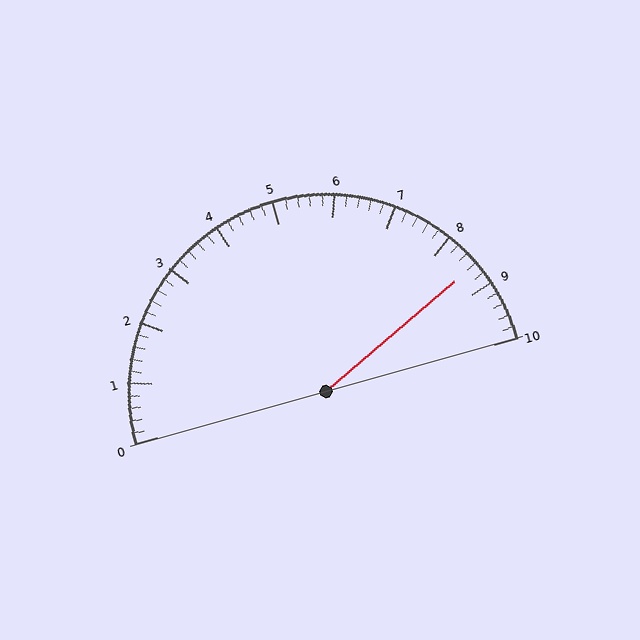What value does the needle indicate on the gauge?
The needle indicates approximately 8.6.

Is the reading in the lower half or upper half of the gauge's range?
The reading is in the upper half of the range (0 to 10).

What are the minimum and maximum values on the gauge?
The gauge ranges from 0 to 10.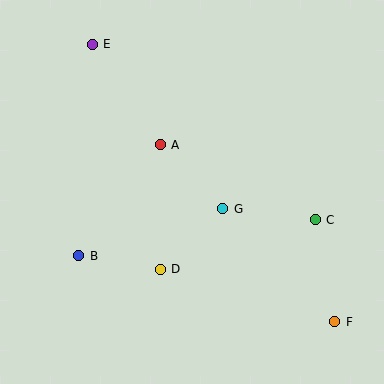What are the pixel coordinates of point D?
Point D is at (160, 269).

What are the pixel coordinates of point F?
Point F is at (335, 322).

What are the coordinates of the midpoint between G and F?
The midpoint between G and F is at (279, 265).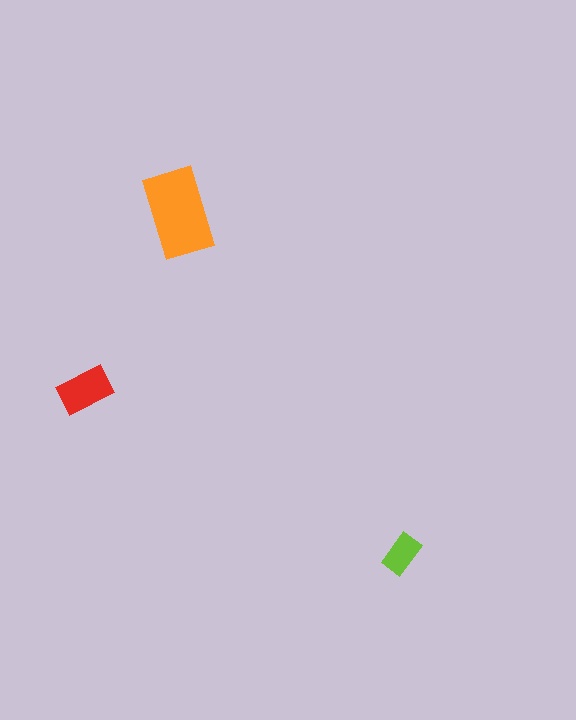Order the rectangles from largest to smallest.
the orange one, the red one, the lime one.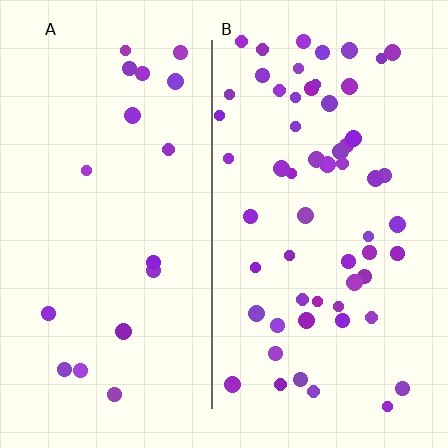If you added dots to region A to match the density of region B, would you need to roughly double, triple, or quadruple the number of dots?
Approximately triple.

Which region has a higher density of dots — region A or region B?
B (the right).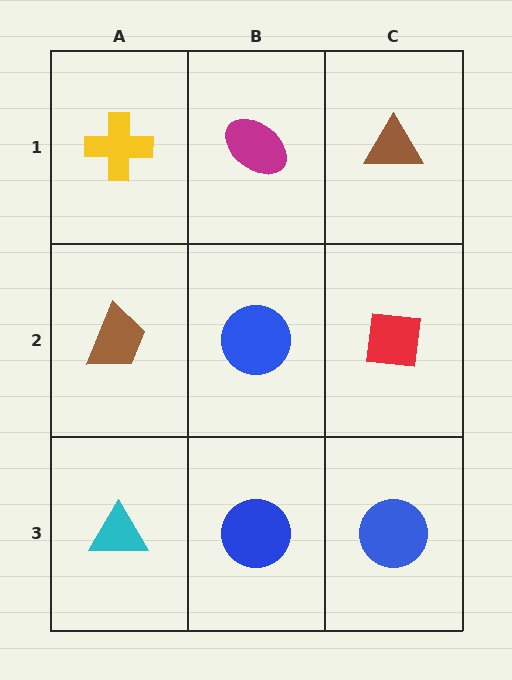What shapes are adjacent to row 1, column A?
A brown trapezoid (row 2, column A), a magenta ellipse (row 1, column B).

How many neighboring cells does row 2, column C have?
3.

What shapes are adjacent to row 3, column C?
A red square (row 2, column C), a blue circle (row 3, column B).